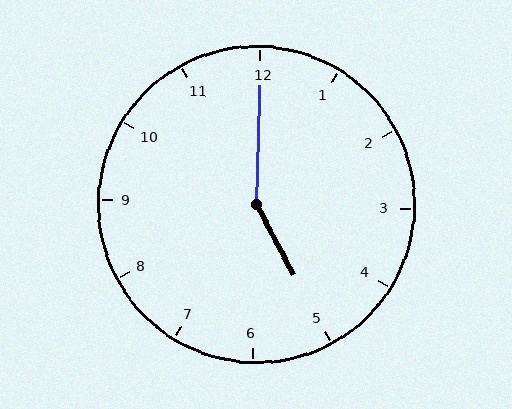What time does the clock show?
5:00.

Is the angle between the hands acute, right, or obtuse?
It is obtuse.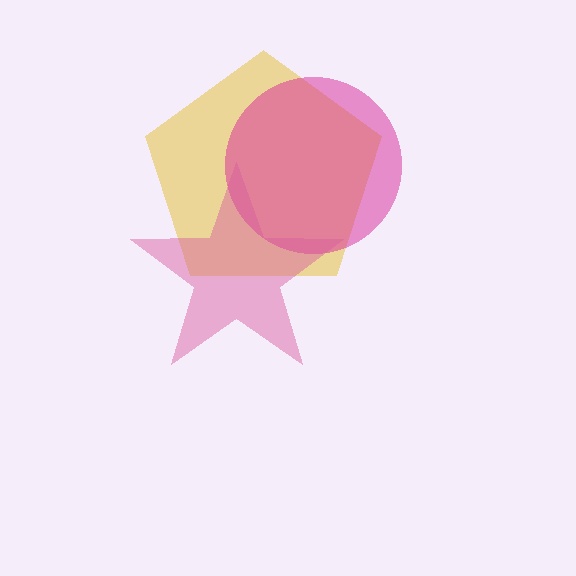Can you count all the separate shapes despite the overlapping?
Yes, there are 3 separate shapes.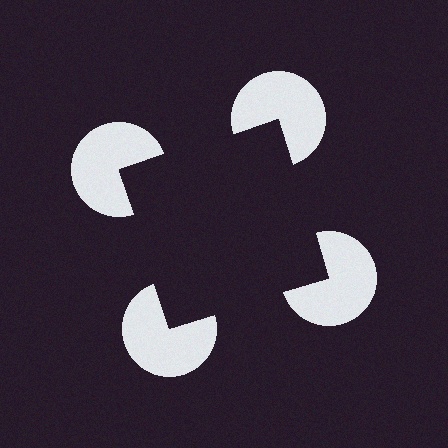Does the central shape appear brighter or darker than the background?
It typically appears slightly darker than the background, even though no actual brightness change is drawn.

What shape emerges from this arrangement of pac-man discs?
An illusory square — its edges are inferred from the aligned wedge cuts in the pac-man discs, not physically drawn.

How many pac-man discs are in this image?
There are 4 — one at each vertex of the illusory square.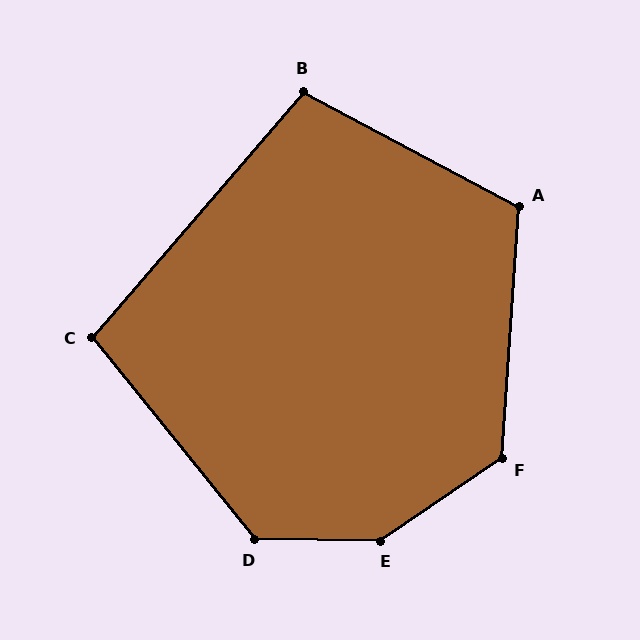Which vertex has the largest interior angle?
E, at approximately 145 degrees.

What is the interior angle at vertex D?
Approximately 130 degrees (obtuse).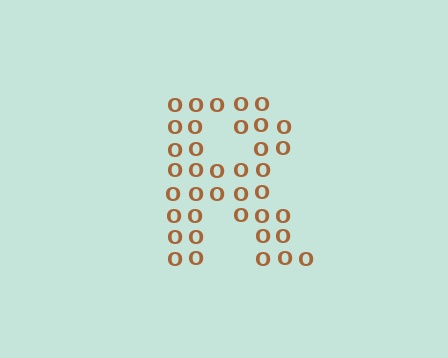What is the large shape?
The large shape is the letter R.